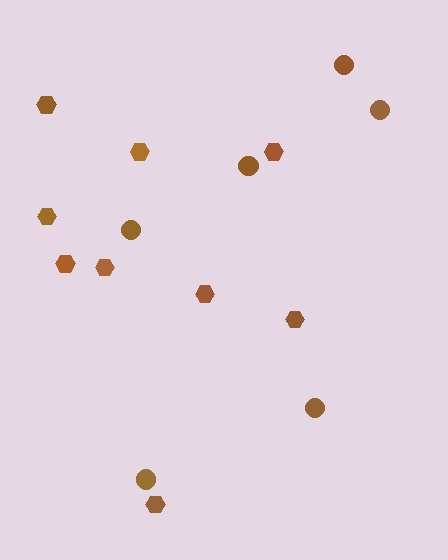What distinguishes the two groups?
There are 2 groups: one group of circles (6) and one group of hexagons (9).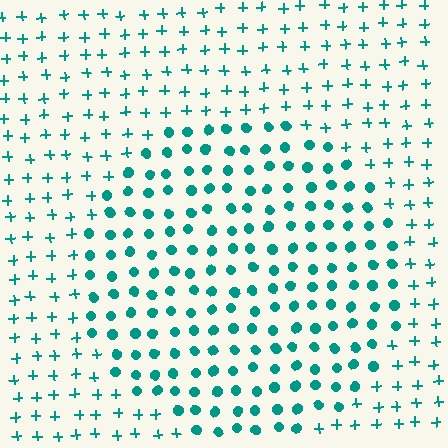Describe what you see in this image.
The image is filled with small teal elements arranged in a uniform grid. A circle-shaped region contains circles, while the surrounding area contains plus signs. The boundary is defined purely by the change in element shape.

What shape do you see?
I see a circle.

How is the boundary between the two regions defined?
The boundary is defined by a change in element shape: circles inside vs. plus signs outside. All elements share the same color and spacing.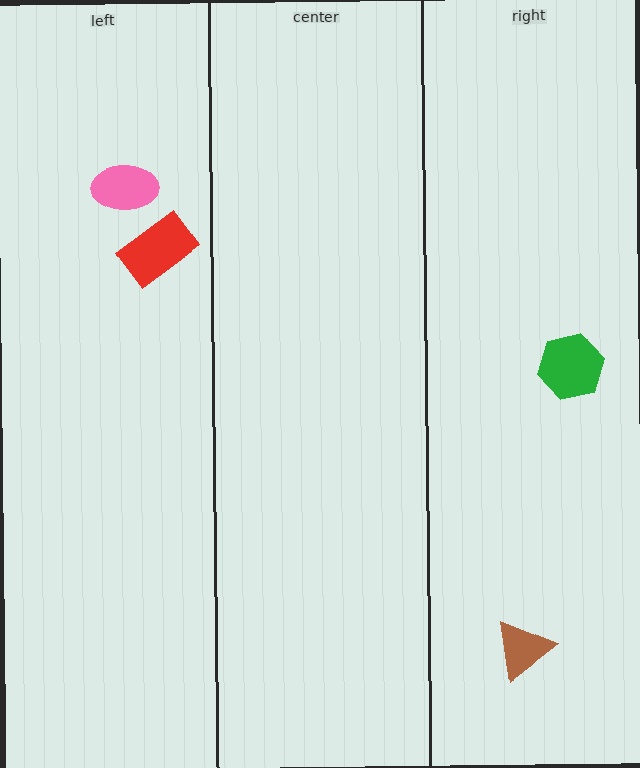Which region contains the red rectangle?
The left region.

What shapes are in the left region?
The red rectangle, the pink ellipse.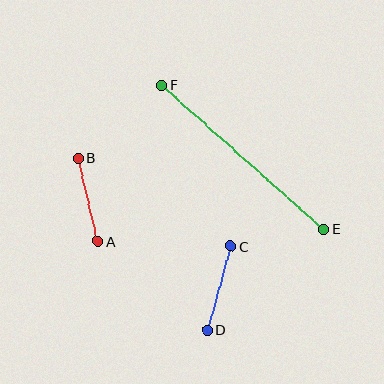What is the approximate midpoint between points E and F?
The midpoint is at approximately (243, 157) pixels.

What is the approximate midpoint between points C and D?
The midpoint is at approximately (219, 288) pixels.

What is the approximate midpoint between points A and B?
The midpoint is at approximately (88, 200) pixels.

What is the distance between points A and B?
The distance is approximately 86 pixels.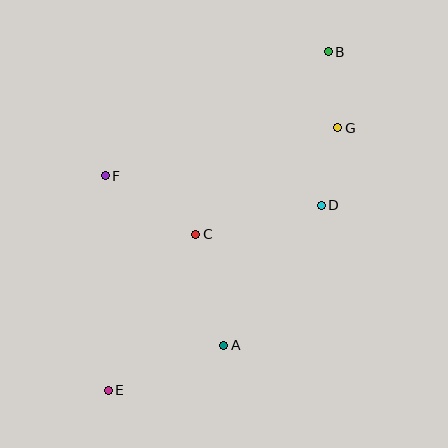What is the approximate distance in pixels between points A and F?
The distance between A and F is approximately 207 pixels.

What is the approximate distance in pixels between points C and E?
The distance between C and E is approximately 179 pixels.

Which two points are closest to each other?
Points B and G are closest to each other.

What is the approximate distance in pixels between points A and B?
The distance between A and B is approximately 312 pixels.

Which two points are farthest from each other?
Points B and E are farthest from each other.